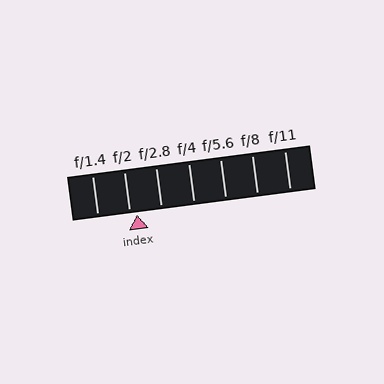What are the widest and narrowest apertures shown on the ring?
The widest aperture shown is f/1.4 and the narrowest is f/11.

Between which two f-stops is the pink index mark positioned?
The index mark is between f/2 and f/2.8.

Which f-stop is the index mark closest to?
The index mark is closest to f/2.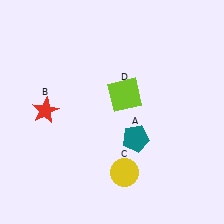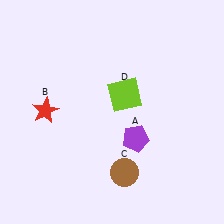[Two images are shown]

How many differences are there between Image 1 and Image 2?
There are 2 differences between the two images.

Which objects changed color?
A changed from teal to purple. C changed from yellow to brown.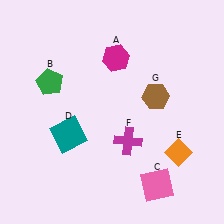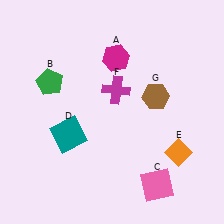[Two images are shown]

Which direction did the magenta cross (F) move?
The magenta cross (F) moved up.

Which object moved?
The magenta cross (F) moved up.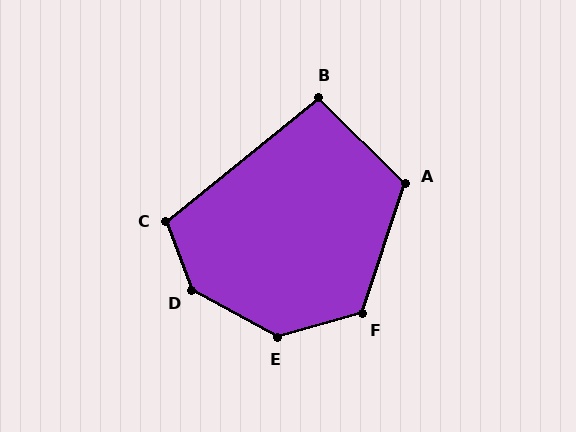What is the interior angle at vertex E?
Approximately 135 degrees (obtuse).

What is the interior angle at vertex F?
Approximately 125 degrees (obtuse).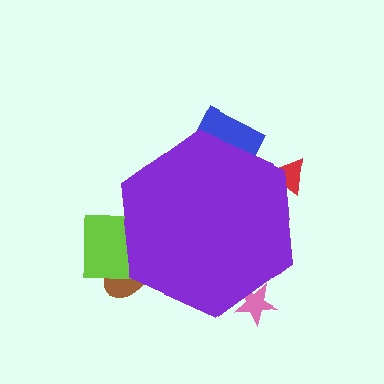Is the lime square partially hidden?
Yes, the lime square is partially hidden behind the purple hexagon.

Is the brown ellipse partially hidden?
Yes, the brown ellipse is partially hidden behind the purple hexagon.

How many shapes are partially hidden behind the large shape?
5 shapes are partially hidden.